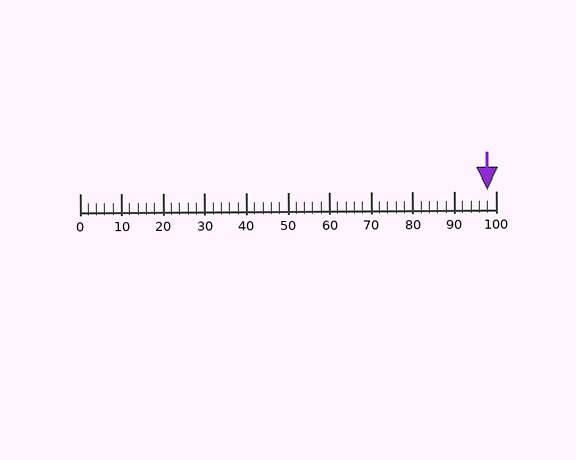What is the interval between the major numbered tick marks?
The major tick marks are spaced 10 units apart.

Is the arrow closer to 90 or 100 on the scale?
The arrow is closer to 100.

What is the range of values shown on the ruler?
The ruler shows values from 0 to 100.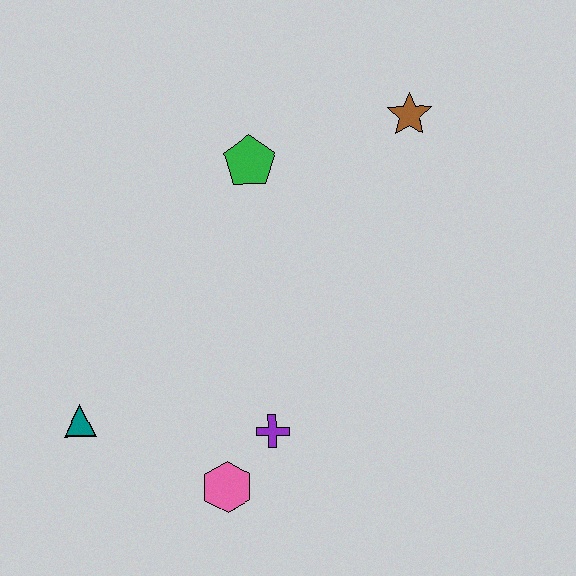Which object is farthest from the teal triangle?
The brown star is farthest from the teal triangle.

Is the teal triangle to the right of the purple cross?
No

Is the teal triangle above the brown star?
No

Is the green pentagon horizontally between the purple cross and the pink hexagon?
Yes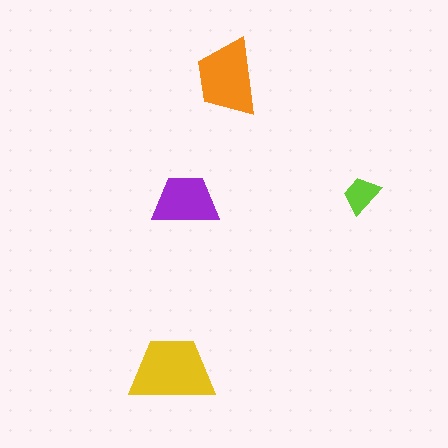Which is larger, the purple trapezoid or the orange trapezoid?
The orange one.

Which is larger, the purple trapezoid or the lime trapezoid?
The purple one.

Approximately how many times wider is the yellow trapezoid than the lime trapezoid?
About 2 times wider.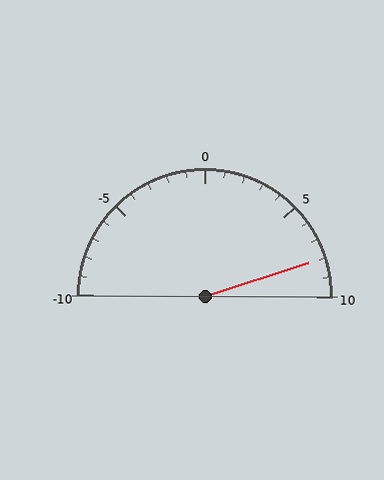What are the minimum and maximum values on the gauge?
The gauge ranges from -10 to 10.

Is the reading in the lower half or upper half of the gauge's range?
The reading is in the upper half of the range (-10 to 10).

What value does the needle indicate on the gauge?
The needle indicates approximately 8.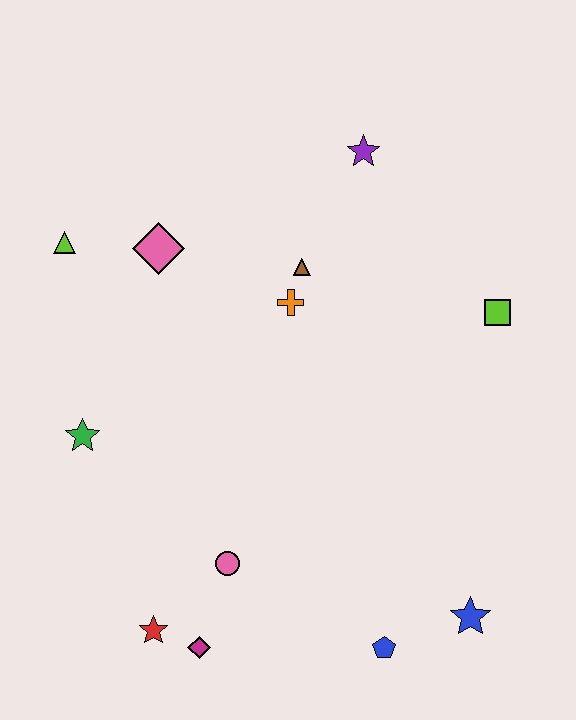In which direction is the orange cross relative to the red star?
The orange cross is above the red star.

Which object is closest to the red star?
The magenta diamond is closest to the red star.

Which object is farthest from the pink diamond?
The blue star is farthest from the pink diamond.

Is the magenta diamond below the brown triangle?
Yes